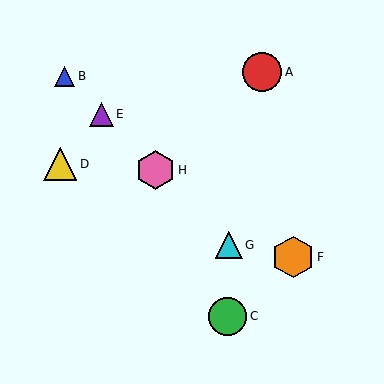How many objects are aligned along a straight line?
4 objects (B, E, G, H) are aligned along a straight line.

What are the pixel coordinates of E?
Object E is at (101, 114).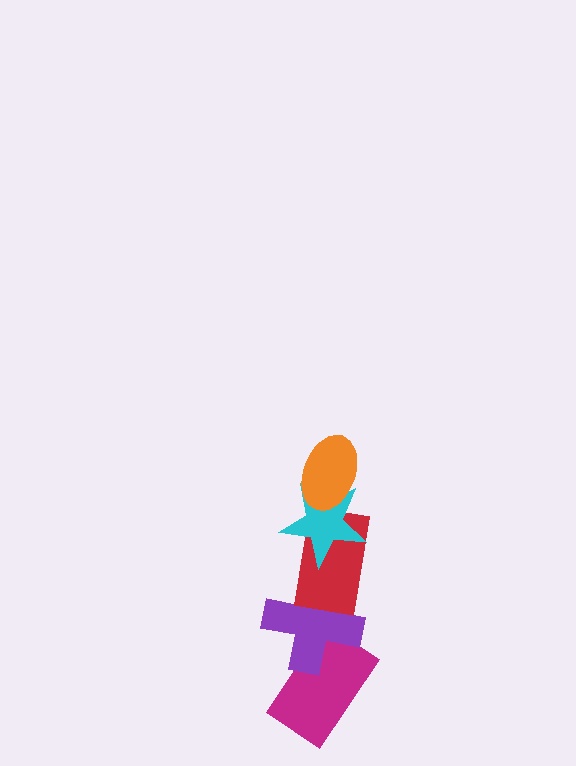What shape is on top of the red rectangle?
The cyan star is on top of the red rectangle.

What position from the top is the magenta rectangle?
The magenta rectangle is 5th from the top.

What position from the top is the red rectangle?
The red rectangle is 3rd from the top.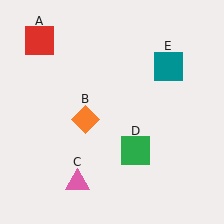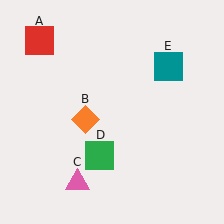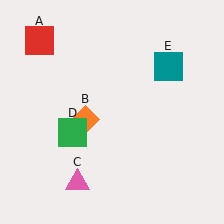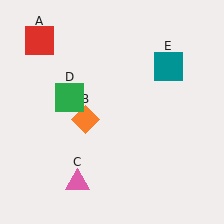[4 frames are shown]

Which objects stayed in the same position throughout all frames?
Red square (object A) and orange diamond (object B) and pink triangle (object C) and teal square (object E) remained stationary.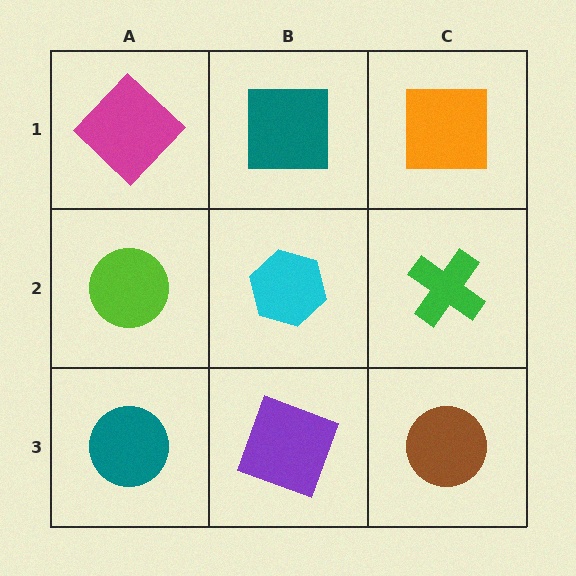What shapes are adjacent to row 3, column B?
A cyan hexagon (row 2, column B), a teal circle (row 3, column A), a brown circle (row 3, column C).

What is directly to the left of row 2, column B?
A lime circle.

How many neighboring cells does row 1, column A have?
2.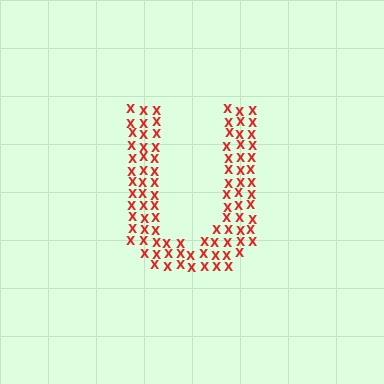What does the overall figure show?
The overall figure shows the letter U.